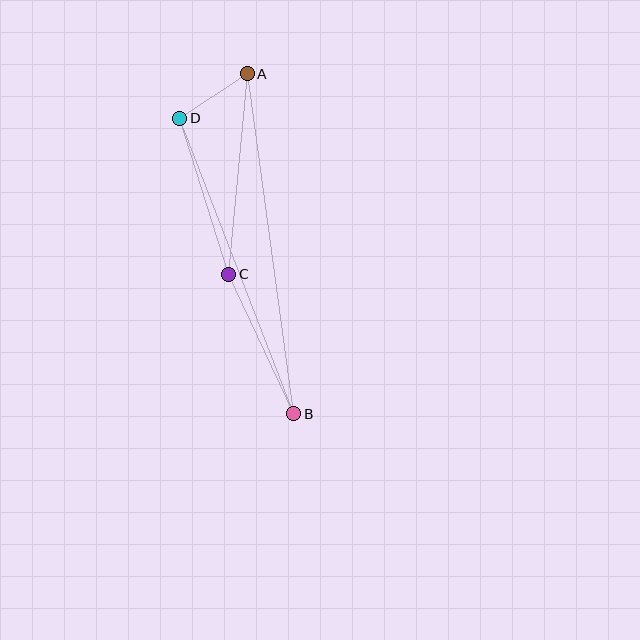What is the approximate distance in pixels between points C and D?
The distance between C and D is approximately 163 pixels.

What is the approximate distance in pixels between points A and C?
The distance between A and C is approximately 201 pixels.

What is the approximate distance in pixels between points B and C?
The distance between B and C is approximately 154 pixels.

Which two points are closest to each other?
Points A and D are closest to each other.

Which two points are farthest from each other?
Points A and B are farthest from each other.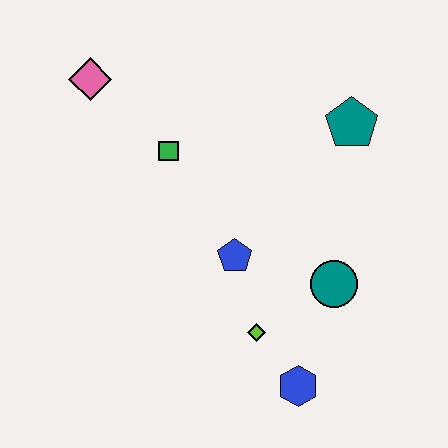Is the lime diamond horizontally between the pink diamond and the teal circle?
Yes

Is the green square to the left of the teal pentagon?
Yes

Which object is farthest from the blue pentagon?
The pink diamond is farthest from the blue pentagon.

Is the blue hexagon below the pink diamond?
Yes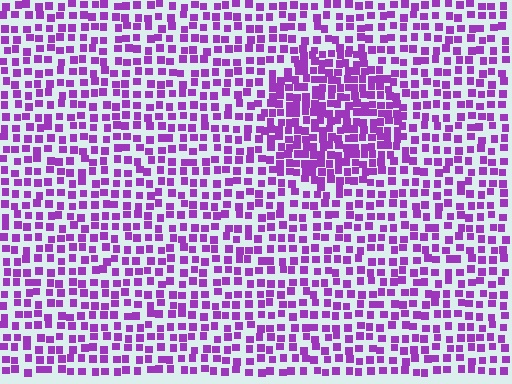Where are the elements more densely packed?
The elements are more densely packed inside the circle boundary.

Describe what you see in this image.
The image contains small purple elements arranged at two different densities. A circle-shaped region is visible where the elements are more densely packed than the surrounding area.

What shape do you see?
I see a circle.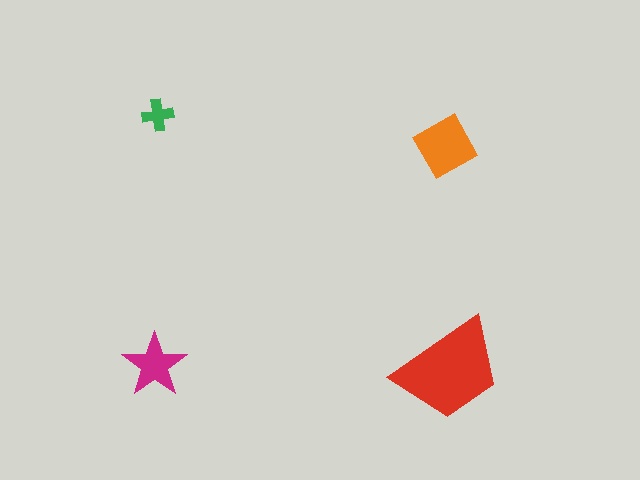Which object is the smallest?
The green cross.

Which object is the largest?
The red trapezoid.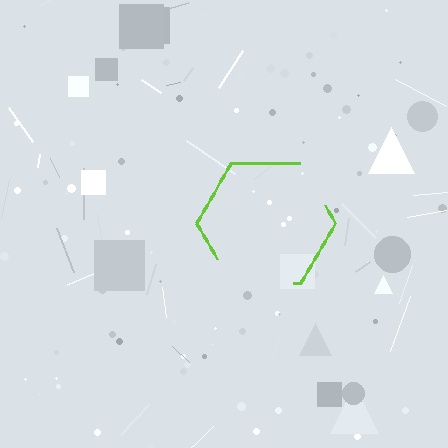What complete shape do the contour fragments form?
The contour fragments form a hexagon.